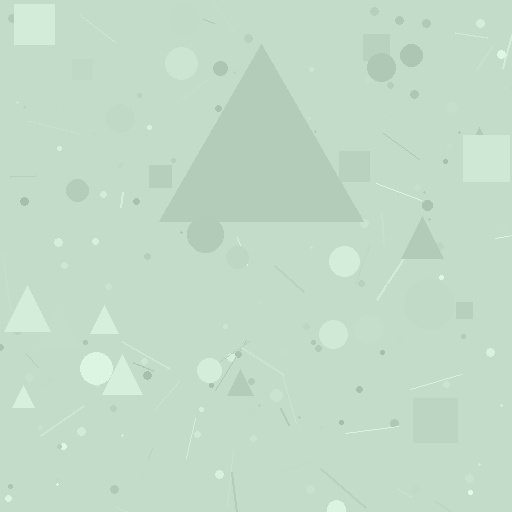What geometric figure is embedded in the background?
A triangle is embedded in the background.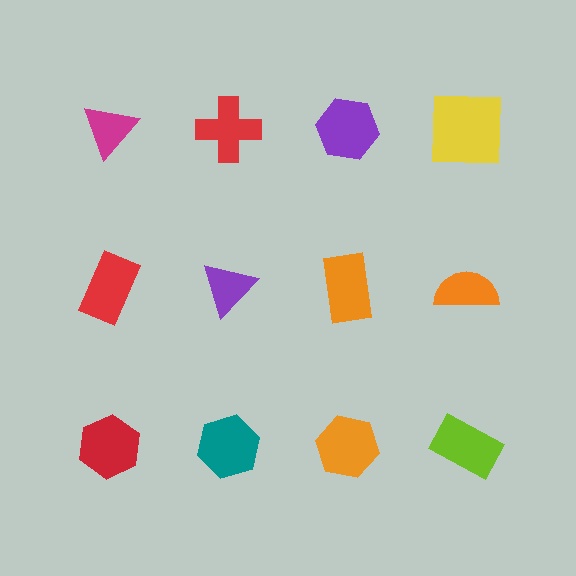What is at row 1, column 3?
A purple hexagon.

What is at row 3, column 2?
A teal hexagon.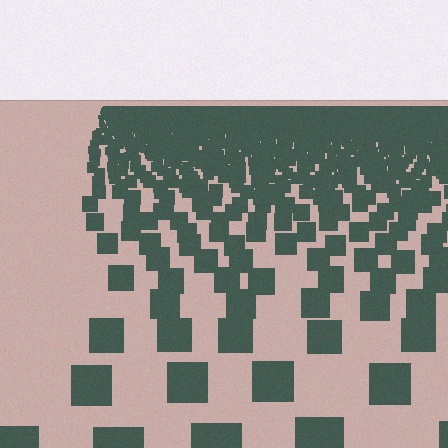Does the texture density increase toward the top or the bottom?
Density increases toward the top.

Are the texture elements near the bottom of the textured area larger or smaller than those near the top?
Larger. Near the bottom, elements are closer to the viewer and appear at a bigger on-screen size.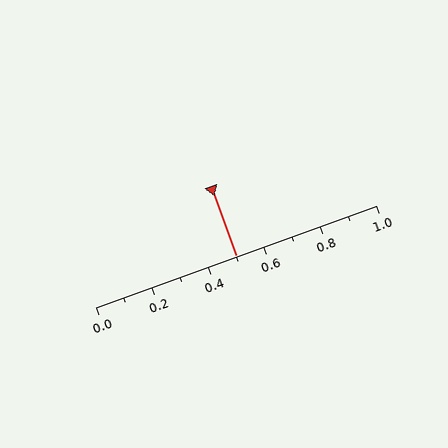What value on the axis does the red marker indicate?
The marker indicates approximately 0.5.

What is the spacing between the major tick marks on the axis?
The major ticks are spaced 0.2 apart.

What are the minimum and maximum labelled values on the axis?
The axis runs from 0.0 to 1.0.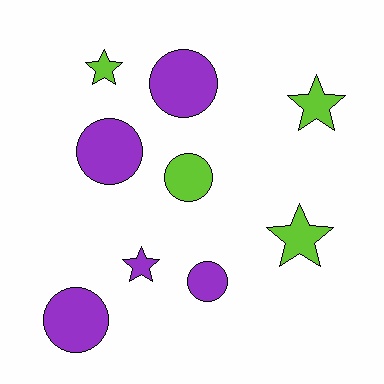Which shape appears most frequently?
Circle, with 5 objects.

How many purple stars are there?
There is 1 purple star.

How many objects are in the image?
There are 9 objects.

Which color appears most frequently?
Purple, with 5 objects.